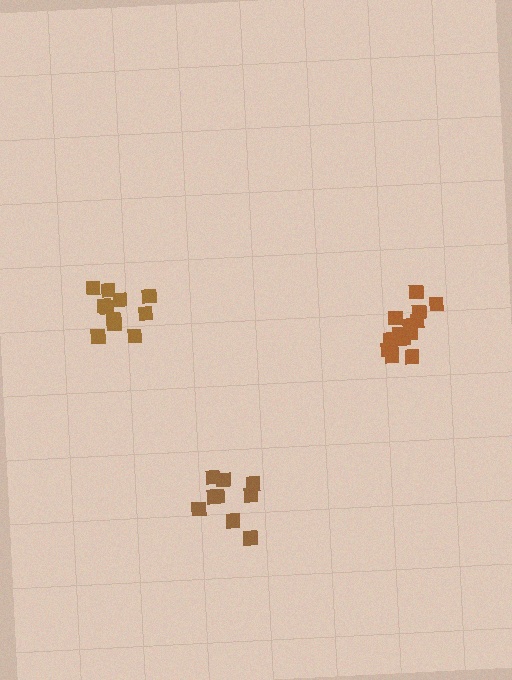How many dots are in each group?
Group 1: 14 dots, Group 2: 11 dots, Group 3: 9 dots (34 total).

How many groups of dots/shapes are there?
There are 3 groups.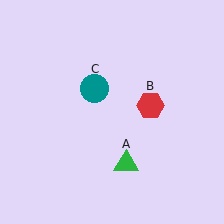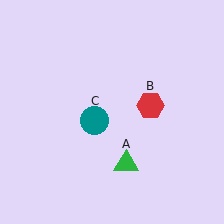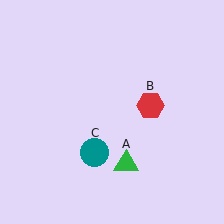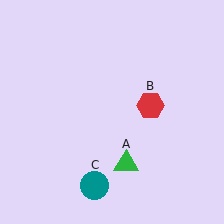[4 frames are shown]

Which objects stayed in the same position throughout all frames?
Green triangle (object A) and red hexagon (object B) remained stationary.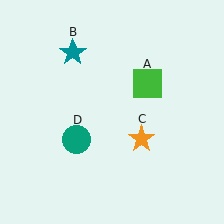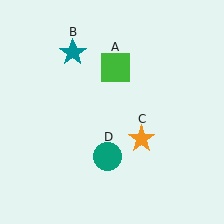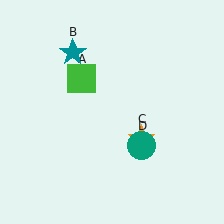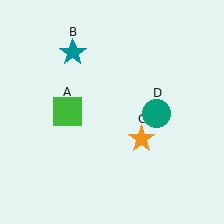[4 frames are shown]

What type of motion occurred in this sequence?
The green square (object A), teal circle (object D) rotated counterclockwise around the center of the scene.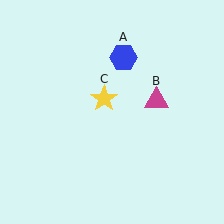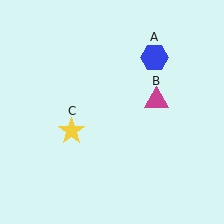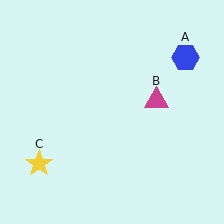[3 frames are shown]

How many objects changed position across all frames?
2 objects changed position: blue hexagon (object A), yellow star (object C).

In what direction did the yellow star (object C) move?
The yellow star (object C) moved down and to the left.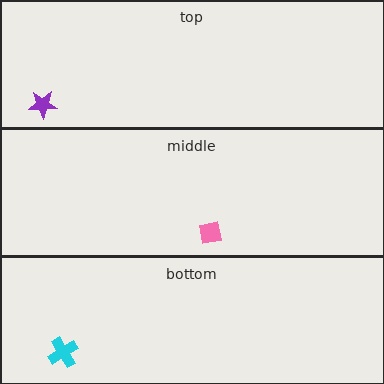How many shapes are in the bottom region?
1.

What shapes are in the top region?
The purple star.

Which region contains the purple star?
The top region.